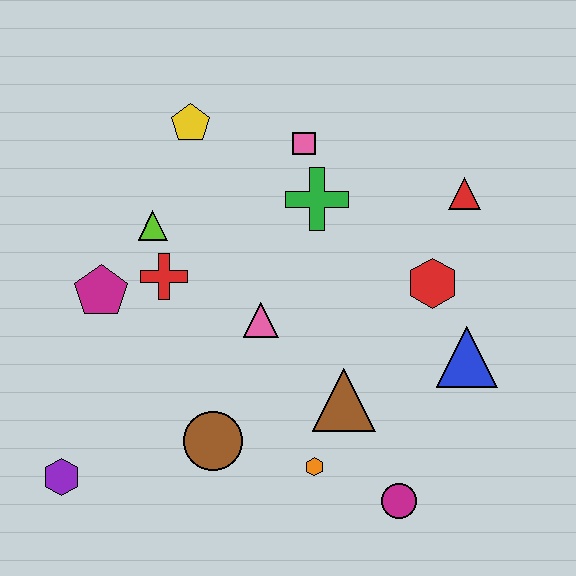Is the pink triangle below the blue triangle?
No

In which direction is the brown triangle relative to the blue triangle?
The brown triangle is to the left of the blue triangle.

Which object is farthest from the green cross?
The purple hexagon is farthest from the green cross.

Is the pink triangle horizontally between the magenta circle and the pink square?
No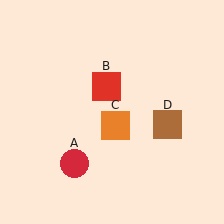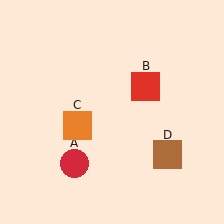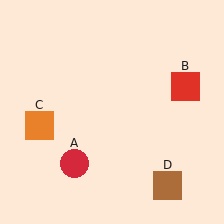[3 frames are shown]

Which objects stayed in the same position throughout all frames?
Red circle (object A) remained stationary.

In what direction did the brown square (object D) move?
The brown square (object D) moved down.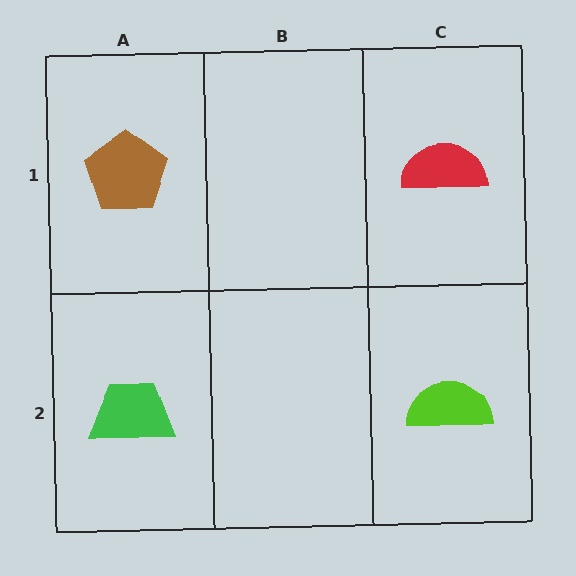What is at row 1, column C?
A red semicircle.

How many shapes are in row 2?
2 shapes.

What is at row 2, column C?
A lime semicircle.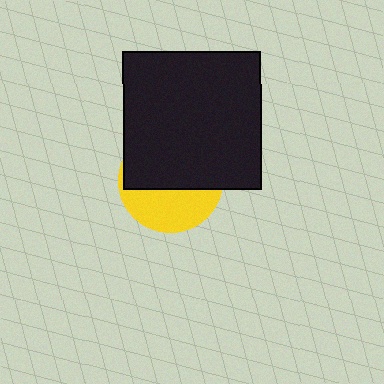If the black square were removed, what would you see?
You would see the complete yellow circle.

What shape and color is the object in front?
The object in front is a black square.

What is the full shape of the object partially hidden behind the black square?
The partially hidden object is a yellow circle.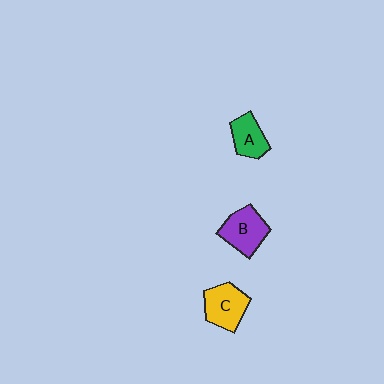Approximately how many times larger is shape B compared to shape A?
Approximately 1.3 times.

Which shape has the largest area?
Shape C (yellow).